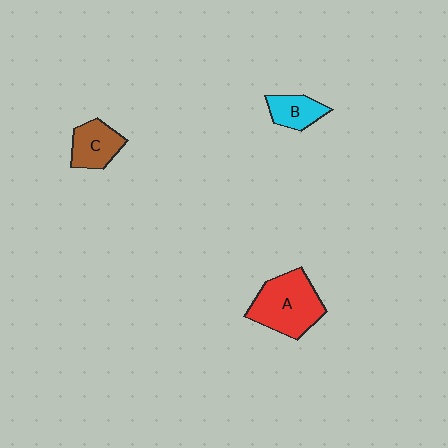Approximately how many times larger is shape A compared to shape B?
Approximately 2.2 times.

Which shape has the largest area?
Shape A (red).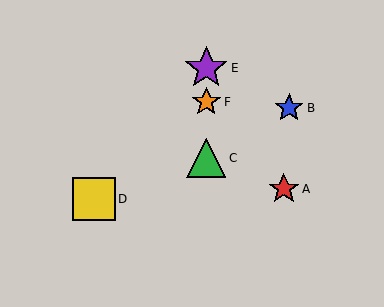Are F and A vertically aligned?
No, F is at x≈206 and A is at x≈284.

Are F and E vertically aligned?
Yes, both are at x≈206.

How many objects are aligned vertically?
3 objects (C, E, F) are aligned vertically.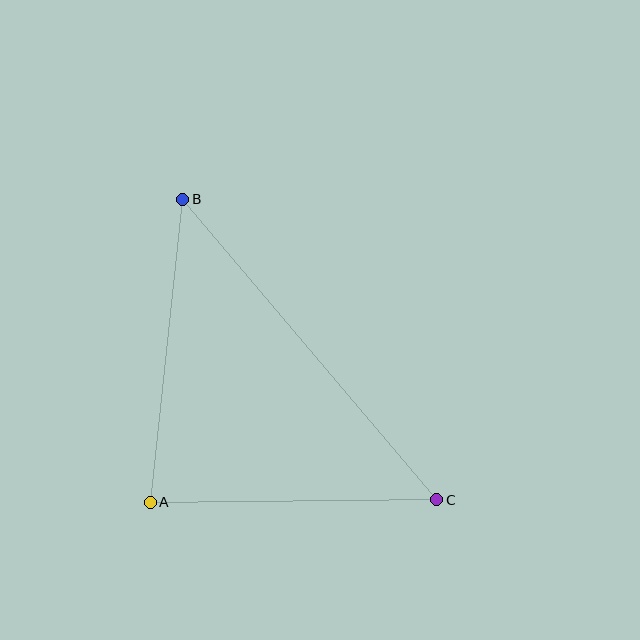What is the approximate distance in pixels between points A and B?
The distance between A and B is approximately 305 pixels.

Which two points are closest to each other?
Points A and C are closest to each other.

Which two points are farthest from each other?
Points B and C are farthest from each other.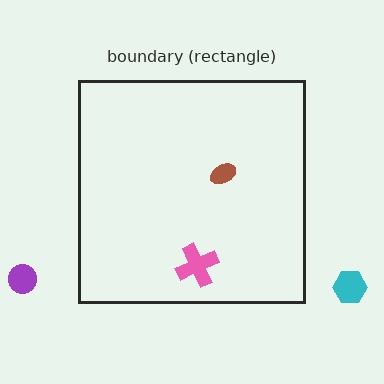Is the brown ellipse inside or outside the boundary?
Inside.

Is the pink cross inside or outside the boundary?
Inside.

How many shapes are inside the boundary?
2 inside, 2 outside.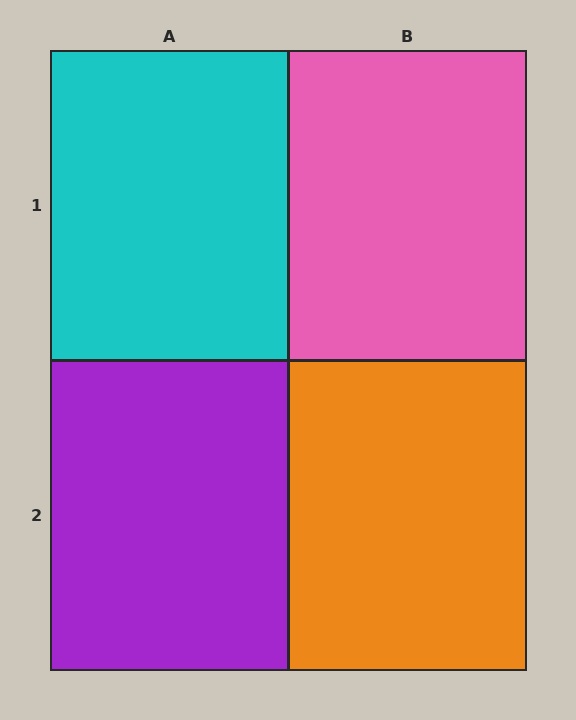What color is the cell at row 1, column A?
Cyan.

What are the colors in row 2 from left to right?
Purple, orange.